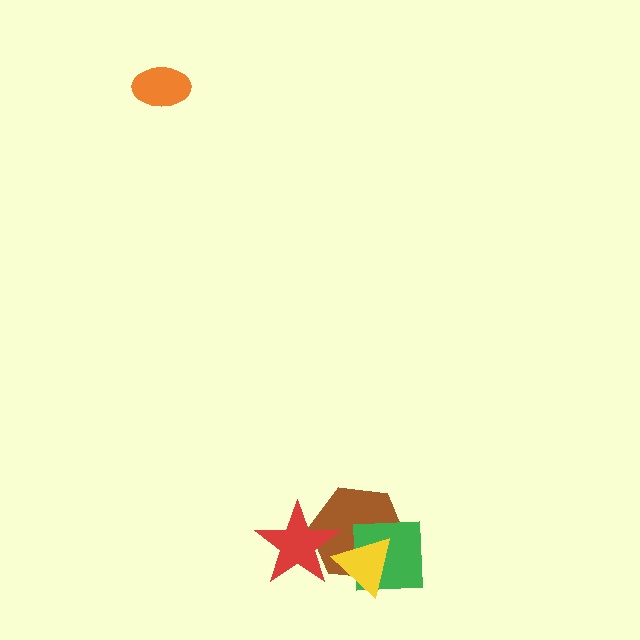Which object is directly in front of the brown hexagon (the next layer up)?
The green square is directly in front of the brown hexagon.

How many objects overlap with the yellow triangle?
3 objects overlap with the yellow triangle.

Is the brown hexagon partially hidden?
Yes, it is partially covered by another shape.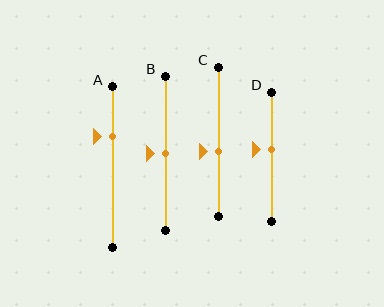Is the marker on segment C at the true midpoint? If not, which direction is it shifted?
No, the marker on segment C is shifted downward by about 6% of the segment length.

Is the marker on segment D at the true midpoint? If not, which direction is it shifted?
No, the marker on segment D is shifted upward by about 6% of the segment length.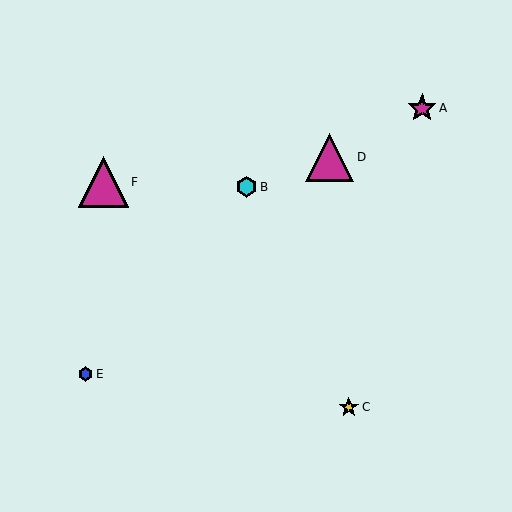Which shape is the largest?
The magenta triangle (labeled F) is the largest.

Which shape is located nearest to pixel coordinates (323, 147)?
The magenta triangle (labeled D) at (329, 157) is nearest to that location.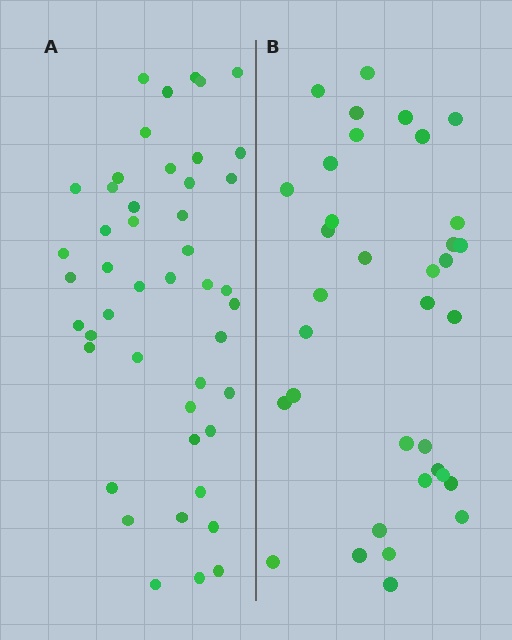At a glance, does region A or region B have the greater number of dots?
Region A (the left region) has more dots.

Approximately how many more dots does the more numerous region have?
Region A has roughly 12 or so more dots than region B.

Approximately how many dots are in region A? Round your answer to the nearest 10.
About 50 dots. (The exact count is 46, which rounds to 50.)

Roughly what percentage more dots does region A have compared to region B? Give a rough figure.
About 30% more.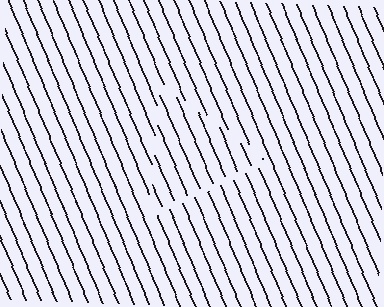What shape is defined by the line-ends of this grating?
An illusory triangle. The interior of the shape contains the same grating, shifted by half a period — the contour is defined by the phase discontinuity where line-ends from the inner and outer gratings abut.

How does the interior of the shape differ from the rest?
The interior of the shape contains the same grating, shifted by half a period — the contour is defined by the phase discontinuity where line-ends from the inner and outer gratings abut.